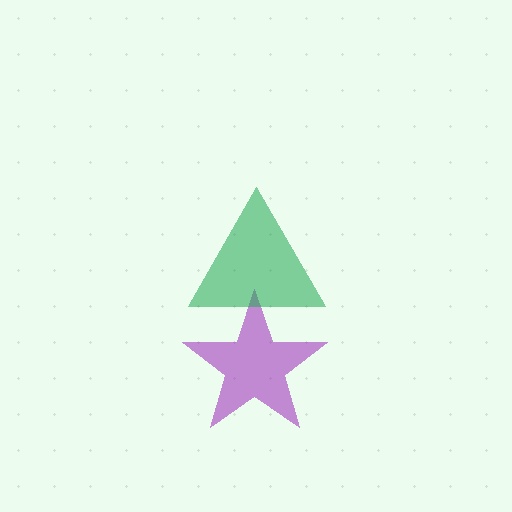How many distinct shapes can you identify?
There are 2 distinct shapes: a purple star, a green triangle.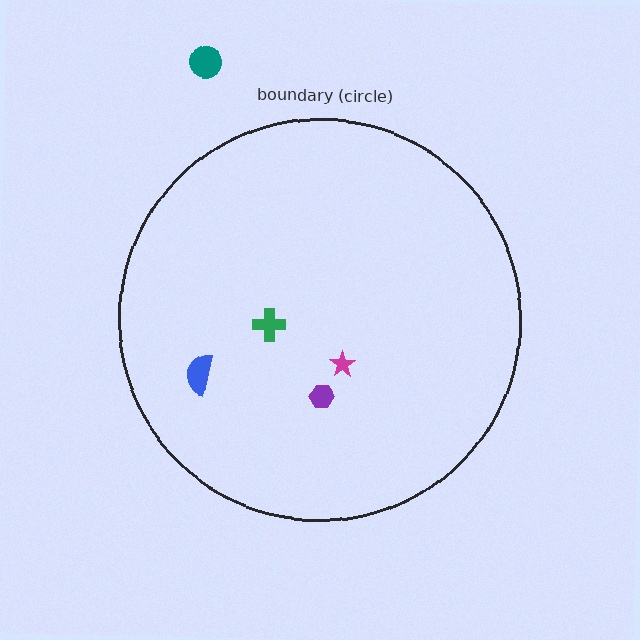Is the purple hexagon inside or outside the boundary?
Inside.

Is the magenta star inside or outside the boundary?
Inside.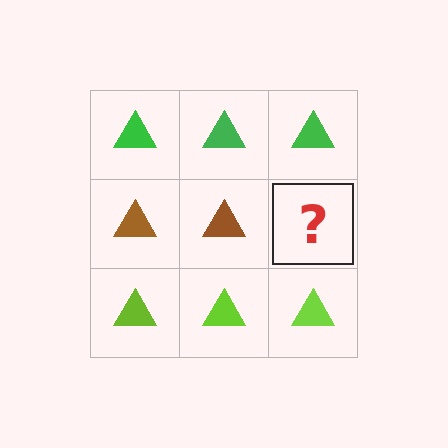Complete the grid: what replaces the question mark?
The question mark should be replaced with a brown triangle.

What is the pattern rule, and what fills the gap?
The rule is that each row has a consistent color. The gap should be filled with a brown triangle.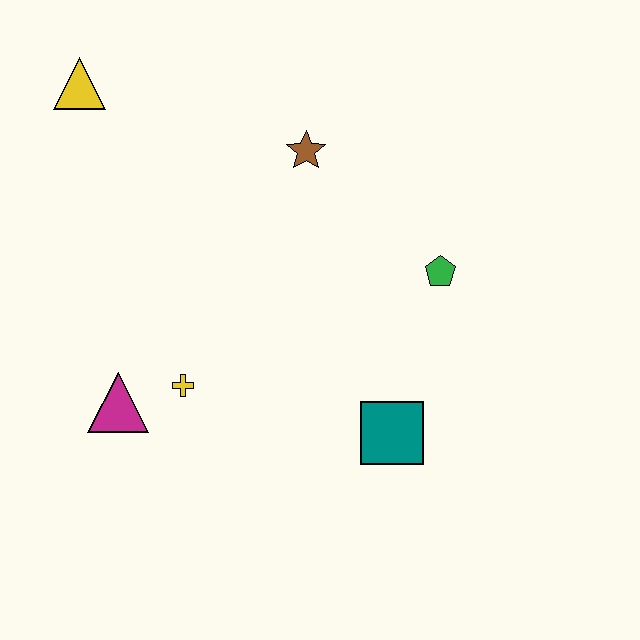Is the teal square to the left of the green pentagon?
Yes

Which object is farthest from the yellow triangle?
The teal square is farthest from the yellow triangle.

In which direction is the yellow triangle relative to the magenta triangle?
The yellow triangle is above the magenta triangle.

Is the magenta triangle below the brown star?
Yes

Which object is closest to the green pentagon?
The teal square is closest to the green pentagon.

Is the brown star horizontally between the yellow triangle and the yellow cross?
No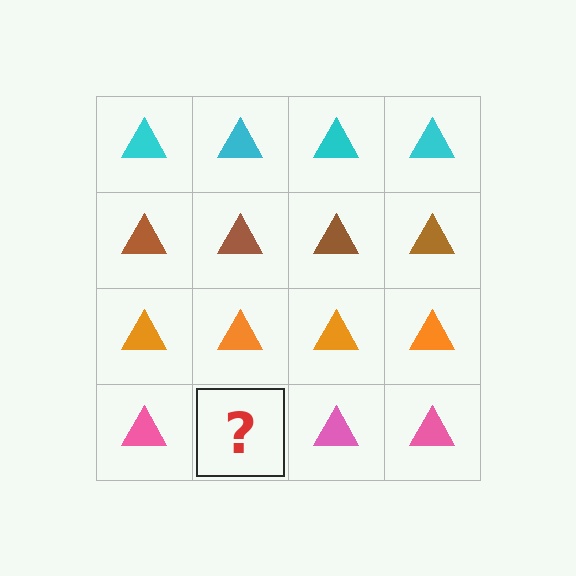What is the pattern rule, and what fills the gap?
The rule is that each row has a consistent color. The gap should be filled with a pink triangle.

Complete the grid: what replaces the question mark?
The question mark should be replaced with a pink triangle.